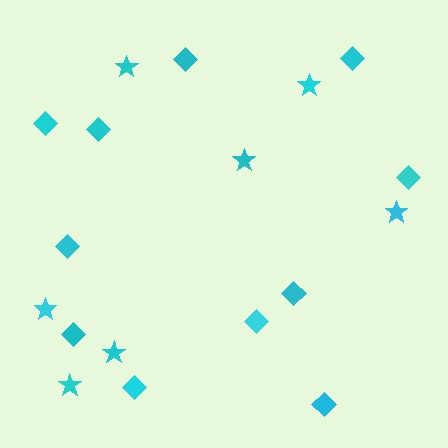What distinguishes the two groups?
There are 2 groups: one group of diamonds (11) and one group of stars (7).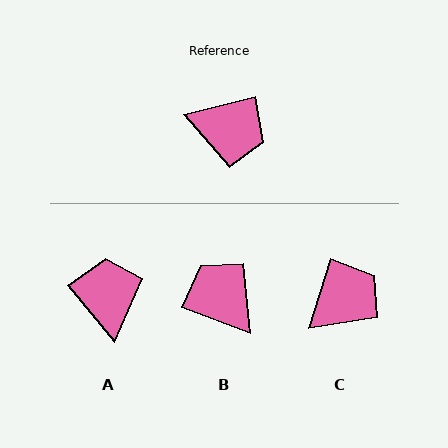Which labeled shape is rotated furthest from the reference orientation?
B, about 146 degrees away.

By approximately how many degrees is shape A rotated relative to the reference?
Approximately 116 degrees counter-clockwise.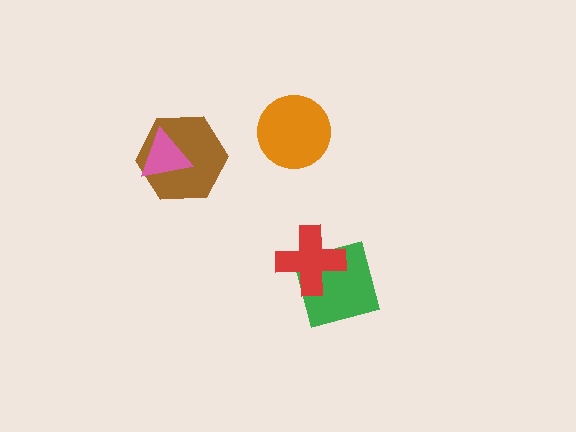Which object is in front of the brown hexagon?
The pink triangle is in front of the brown hexagon.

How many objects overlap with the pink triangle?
1 object overlaps with the pink triangle.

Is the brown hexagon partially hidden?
Yes, it is partially covered by another shape.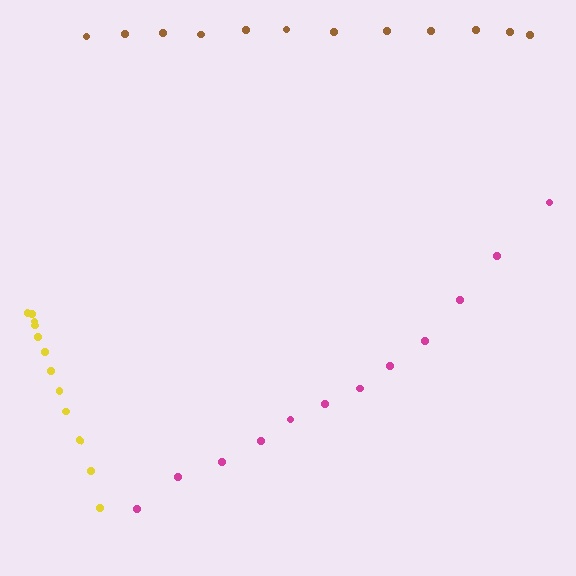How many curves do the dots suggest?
There are 3 distinct paths.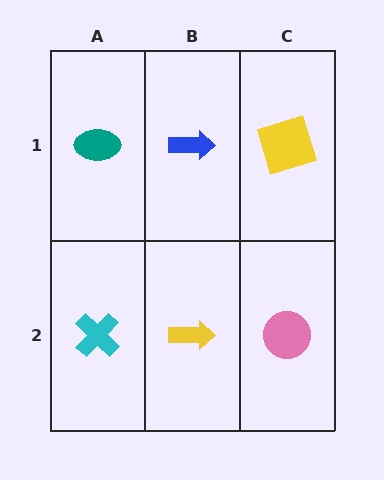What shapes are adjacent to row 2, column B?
A blue arrow (row 1, column B), a cyan cross (row 2, column A), a pink circle (row 2, column C).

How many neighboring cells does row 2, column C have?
2.